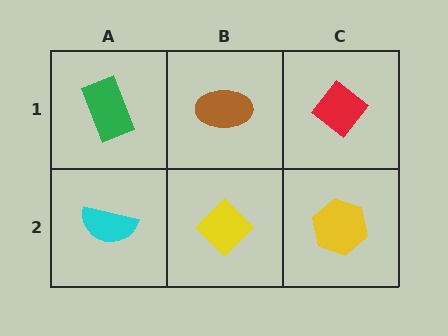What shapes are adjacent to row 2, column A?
A green rectangle (row 1, column A), a yellow diamond (row 2, column B).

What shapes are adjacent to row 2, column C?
A red diamond (row 1, column C), a yellow diamond (row 2, column B).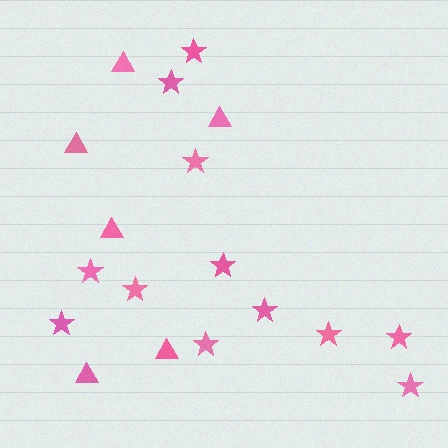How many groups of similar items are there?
There are 2 groups: one group of triangles (6) and one group of stars (12).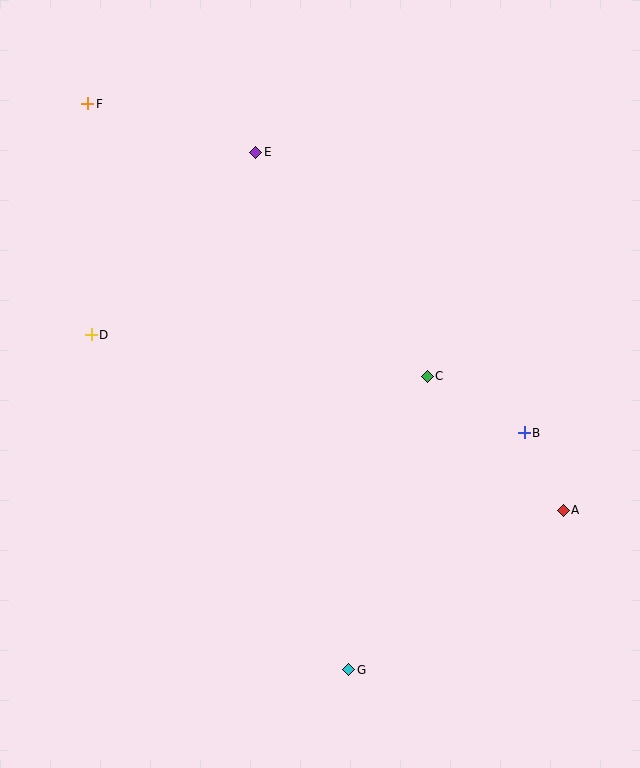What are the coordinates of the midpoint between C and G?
The midpoint between C and G is at (388, 523).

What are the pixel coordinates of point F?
Point F is at (88, 104).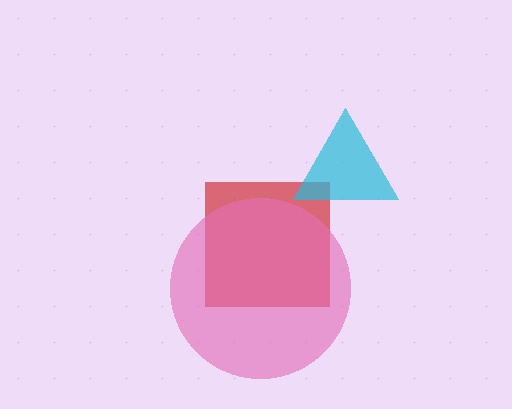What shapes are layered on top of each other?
The layered shapes are: a red square, a cyan triangle, a pink circle.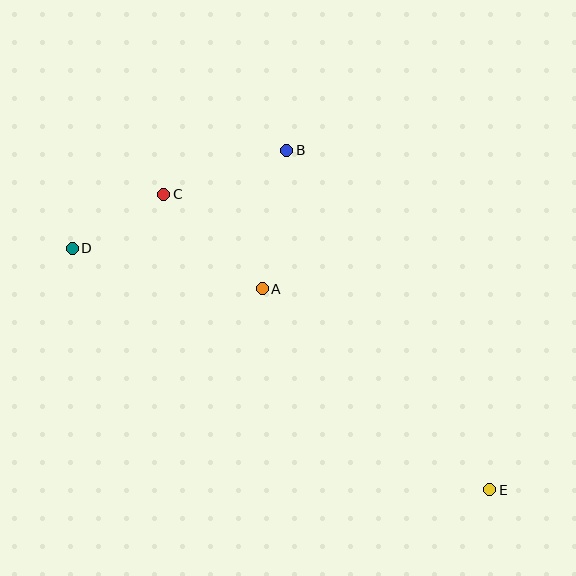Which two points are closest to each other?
Points C and D are closest to each other.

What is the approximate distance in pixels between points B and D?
The distance between B and D is approximately 236 pixels.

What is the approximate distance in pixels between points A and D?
The distance between A and D is approximately 194 pixels.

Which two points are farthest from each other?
Points D and E are farthest from each other.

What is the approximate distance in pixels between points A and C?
The distance between A and C is approximately 136 pixels.